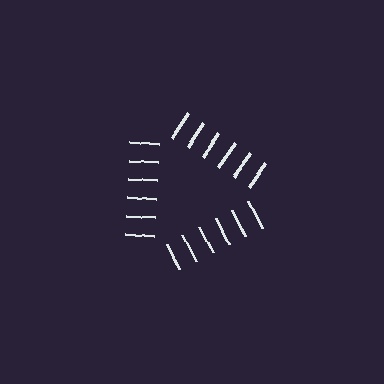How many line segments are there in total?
18 — 6 along each of the 3 edges.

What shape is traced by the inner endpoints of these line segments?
An illusory triangle — the line segments terminate on its edges but no continuous stroke is drawn.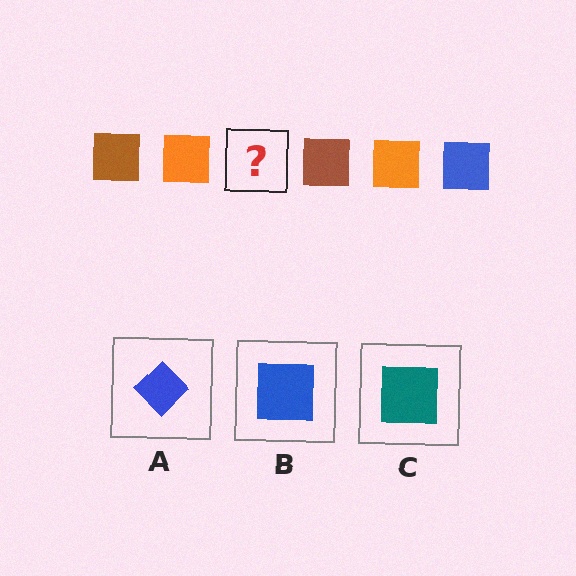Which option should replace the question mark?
Option B.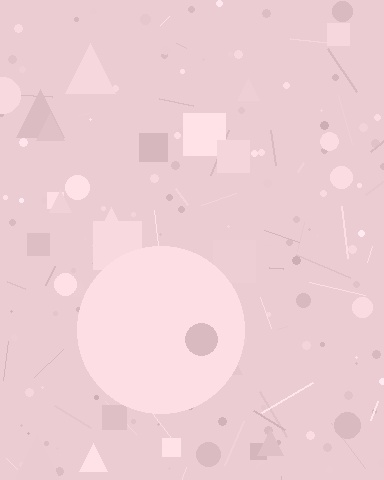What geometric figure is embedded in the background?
A circle is embedded in the background.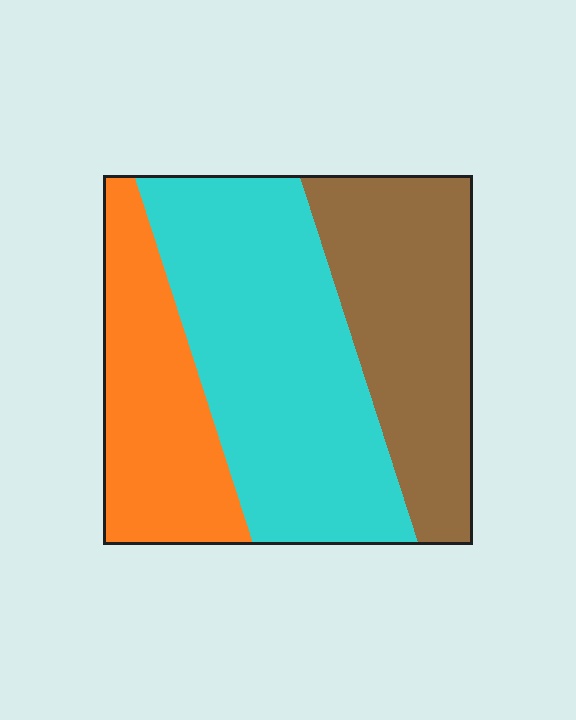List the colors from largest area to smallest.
From largest to smallest: cyan, brown, orange.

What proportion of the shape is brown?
Brown covers 31% of the shape.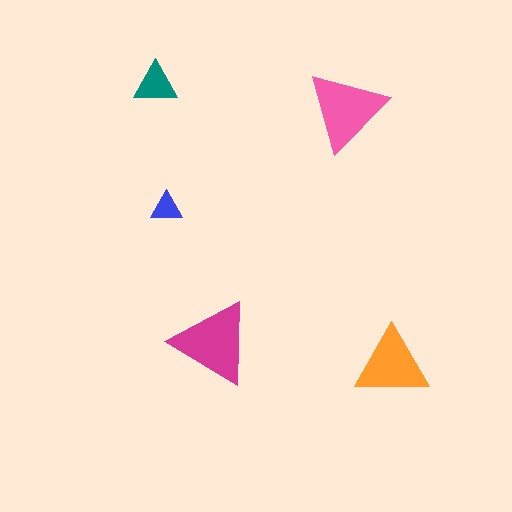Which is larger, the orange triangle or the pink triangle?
The pink one.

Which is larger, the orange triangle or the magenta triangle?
The magenta one.